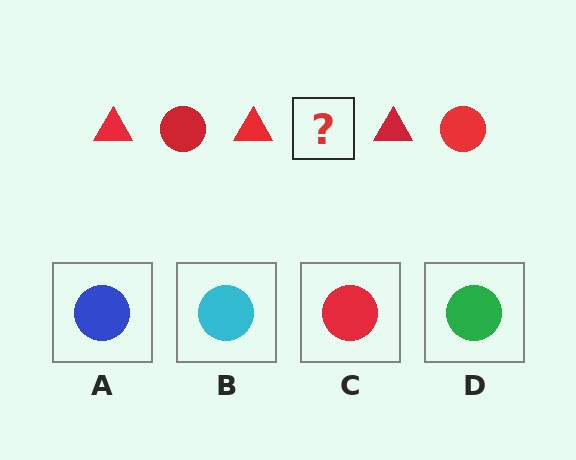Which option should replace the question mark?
Option C.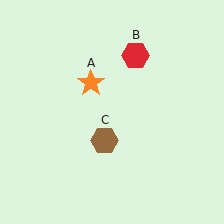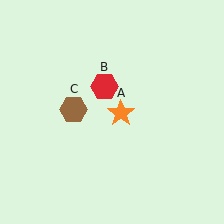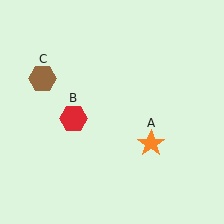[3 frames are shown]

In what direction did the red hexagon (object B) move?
The red hexagon (object B) moved down and to the left.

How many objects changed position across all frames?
3 objects changed position: orange star (object A), red hexagon (object B), brown hexagon (object C).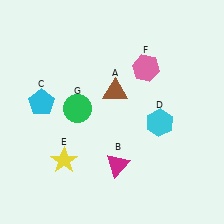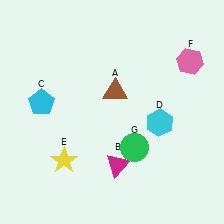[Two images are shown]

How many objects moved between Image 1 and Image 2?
2 objects moved between the two images.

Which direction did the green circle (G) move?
The green circle (G) moved right.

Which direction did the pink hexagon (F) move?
The pink hexagon (F) moved right.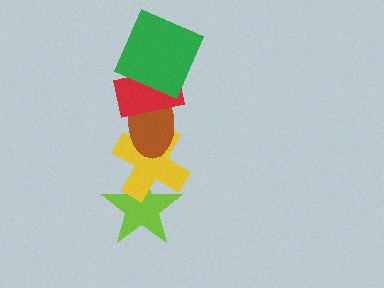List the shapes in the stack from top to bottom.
From top to bottom: the green square, the red rectangle, the brown ellipse, the yellow cross, the lime star.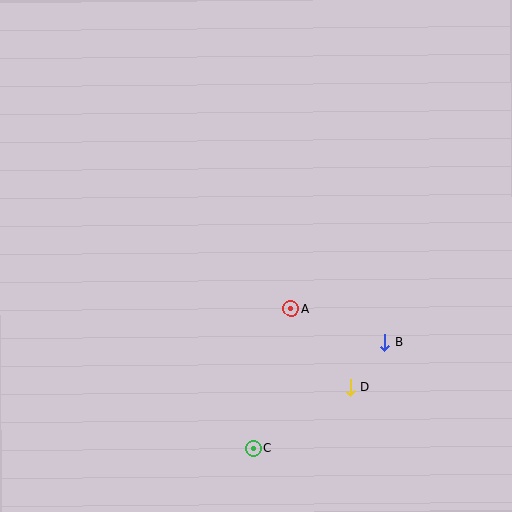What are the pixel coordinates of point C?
Point C is at (253, 449).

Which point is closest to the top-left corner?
Point A is closest to the top-left corner.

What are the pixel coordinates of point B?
Point B is at (384, 342).